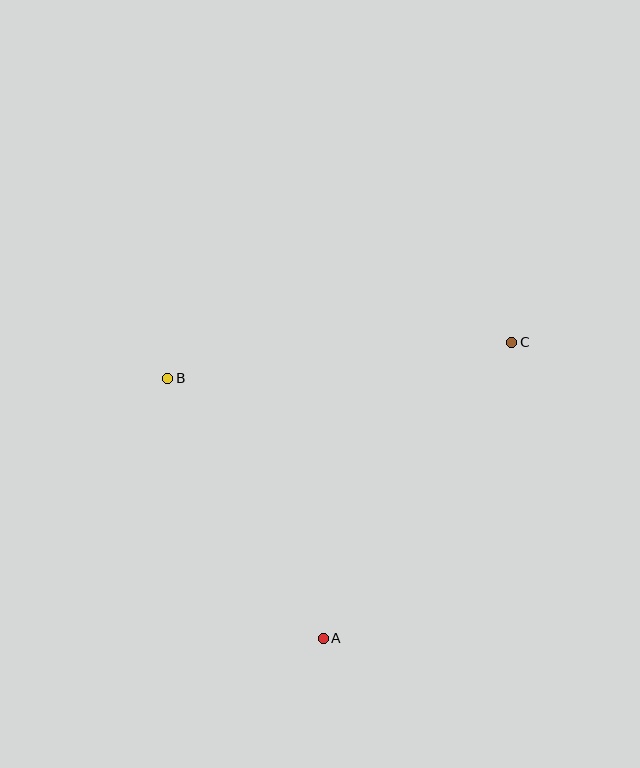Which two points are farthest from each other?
Points A and C are farthest from each other.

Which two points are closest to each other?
Points A and B are closest to each other.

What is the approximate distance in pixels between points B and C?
The distance between B and C is approximately 346 pixels.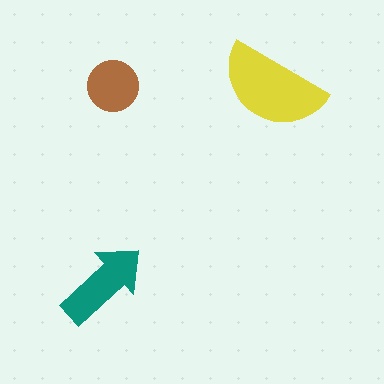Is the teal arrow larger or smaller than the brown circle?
Larger.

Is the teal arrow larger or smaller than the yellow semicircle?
Smaller.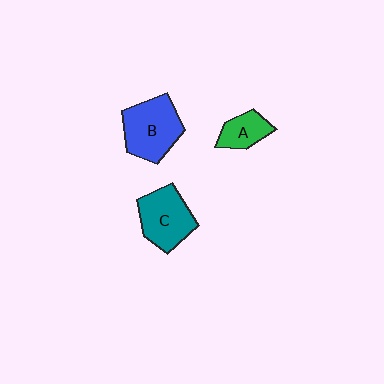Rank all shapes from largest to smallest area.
From largest to smallest: B (blue), C (teal), A (green).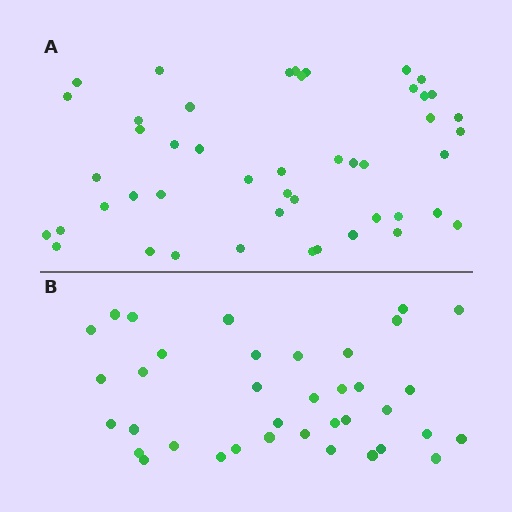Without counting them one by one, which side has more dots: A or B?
Region A (the top region) has more dots.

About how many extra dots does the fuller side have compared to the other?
Region A has roughly 10 or so more dots than region B.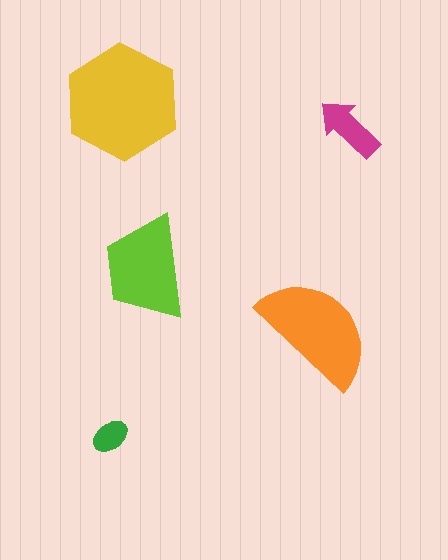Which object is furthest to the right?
The magenta arrow is rightmost.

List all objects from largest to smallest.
The yellow hexagon, the orange semicircle, the lime trapezoid, the magenta arrow, the green ellipse.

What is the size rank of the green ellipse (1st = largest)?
5th.